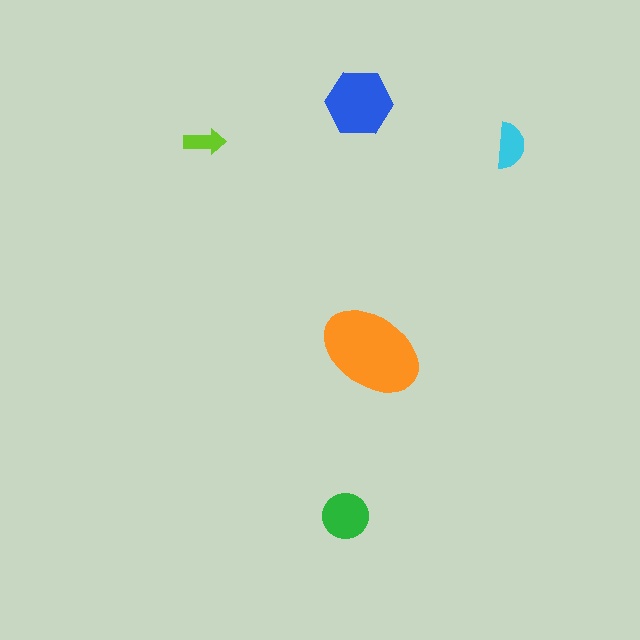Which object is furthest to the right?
The cyan semicircle is rightmost.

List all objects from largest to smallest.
The orange ellipse, the blue hexagon, the green circle, the cyan semicircle, the lime arrow.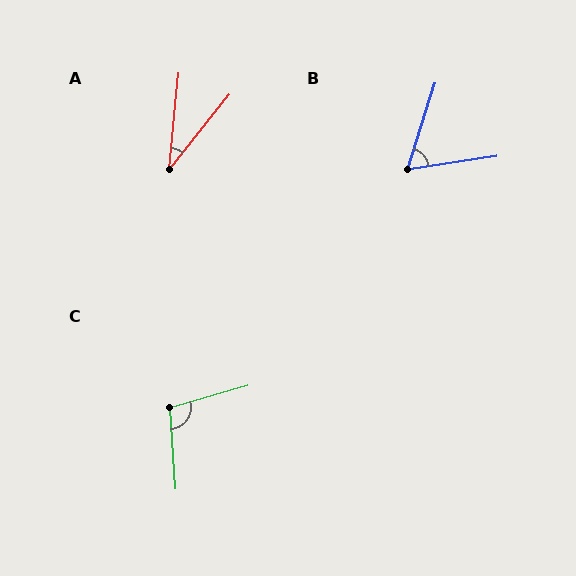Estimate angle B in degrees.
Approximately 64 degrees.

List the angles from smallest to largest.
A (33°), B (64°), C (102°).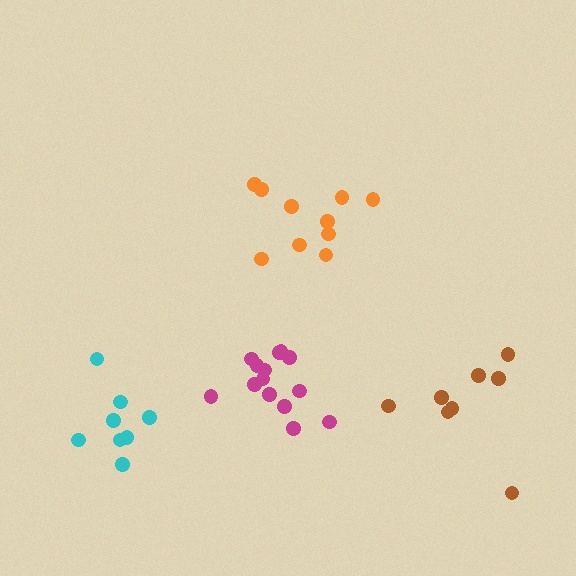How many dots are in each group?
Group 1: 8 dots, Group 2: 14 dots, Group 3: 8 dots, Group 4: 10 dots (40 total).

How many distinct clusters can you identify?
There are 4 distinct clusters.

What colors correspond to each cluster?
The clusters are colored: cyan, magenta, brown, orange.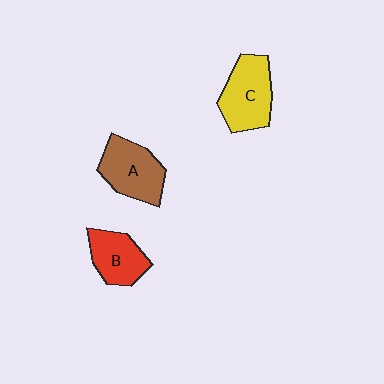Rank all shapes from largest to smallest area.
From largest to smallest: C (yellow), A (brown), B (red).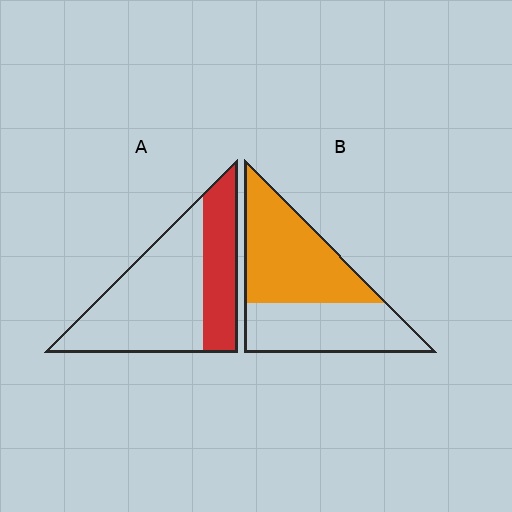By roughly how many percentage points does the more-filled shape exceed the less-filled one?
By roughly 20 percentage points (B over A).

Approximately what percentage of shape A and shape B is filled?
A is approximately 35% and B is approximately 55%.